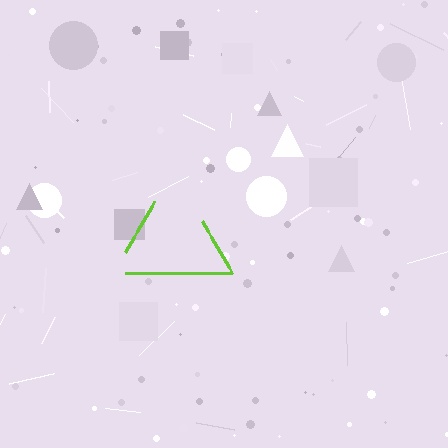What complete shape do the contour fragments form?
The contour fragments form a triangle.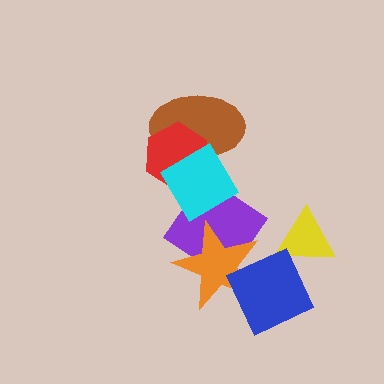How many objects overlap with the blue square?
1 object overlaps with the blue square.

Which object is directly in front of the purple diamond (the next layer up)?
The orange star is directly in front of the purple diamond.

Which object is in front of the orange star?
The blue square is in front of the orange star.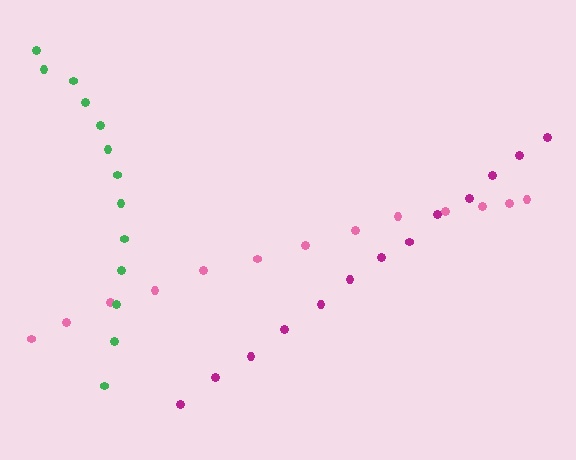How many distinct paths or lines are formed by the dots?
There are 3 distinct paths.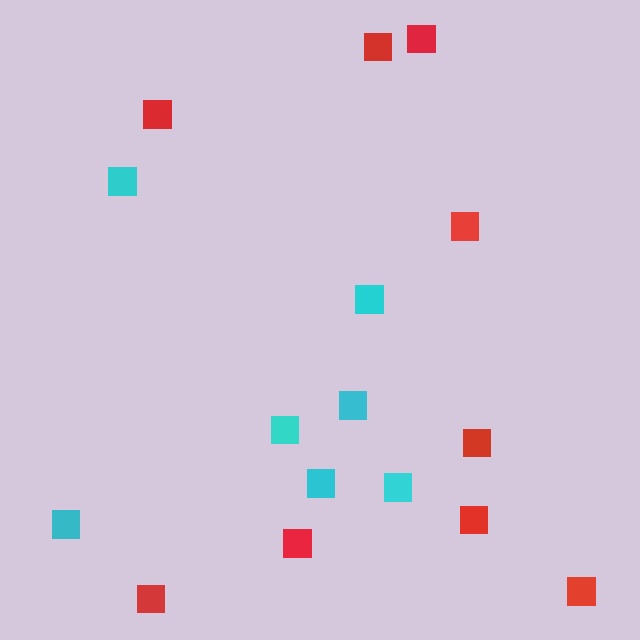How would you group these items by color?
There are 2 groups: one group of cyan squares (7) and one group of red squares (9).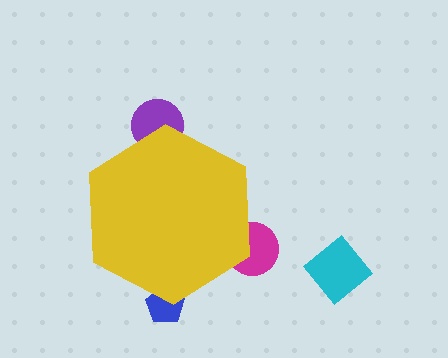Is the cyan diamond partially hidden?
No, the cyan diamond is fully visible.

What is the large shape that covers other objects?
A yellow hexagon.